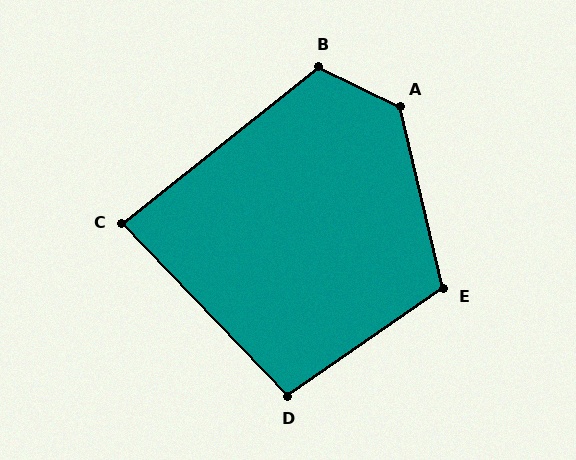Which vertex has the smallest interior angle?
C, at approximately 85 degrees.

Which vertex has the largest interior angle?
A, at approximately 130 degrees.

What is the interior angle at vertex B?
Approximately 115 degrees (obtuse).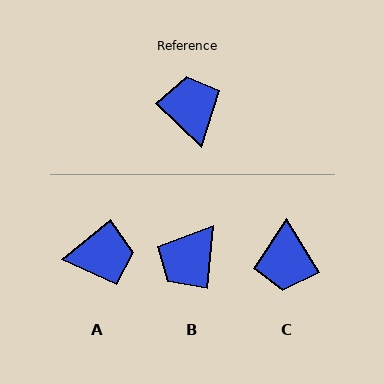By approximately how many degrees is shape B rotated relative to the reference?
Approximately 129 degrees counter-clockwise.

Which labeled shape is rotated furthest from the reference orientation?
C, about 165 degrees away.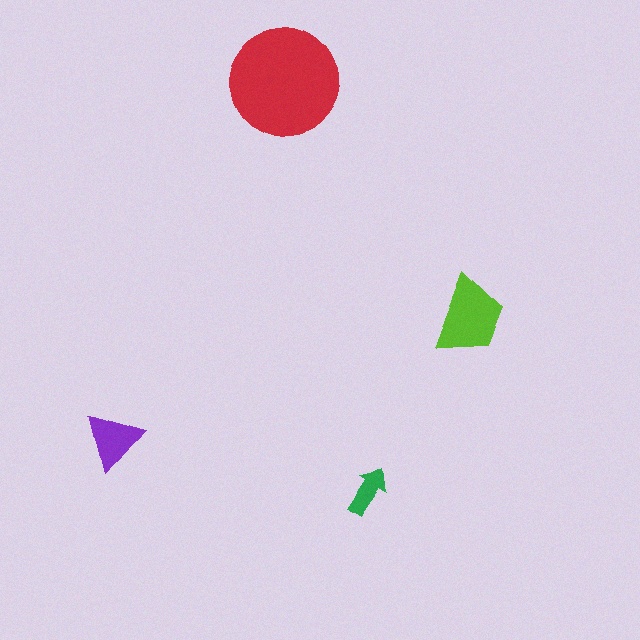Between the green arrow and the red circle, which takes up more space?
The red circle.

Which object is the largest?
The red circle.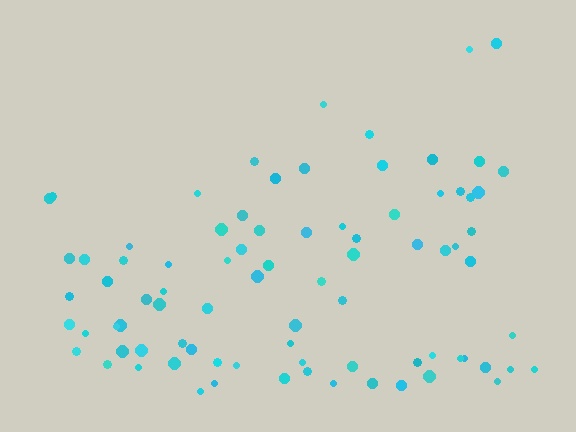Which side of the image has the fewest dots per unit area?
The top.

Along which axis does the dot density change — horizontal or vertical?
Vertical.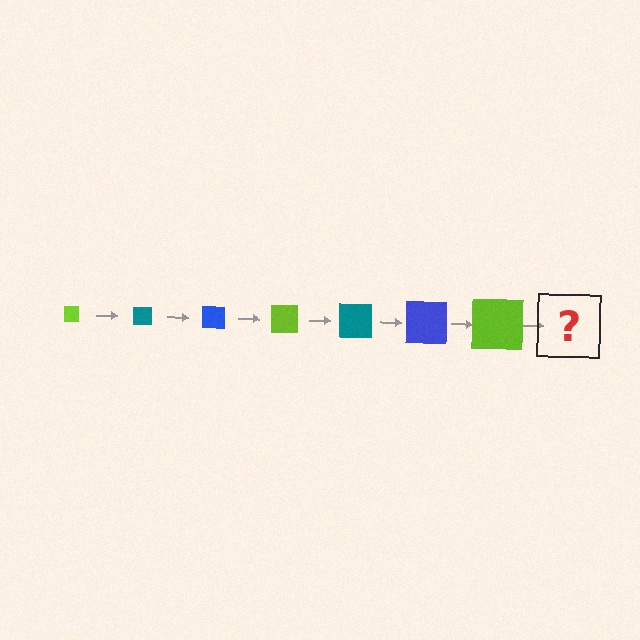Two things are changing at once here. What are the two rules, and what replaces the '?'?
The two rules are that the square grows larger each step and the color cycles through lime, teal, and blue. The '?' should be a teal square, larger than the previous one.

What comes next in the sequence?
The next element should be a teal square, larger than the previous one.